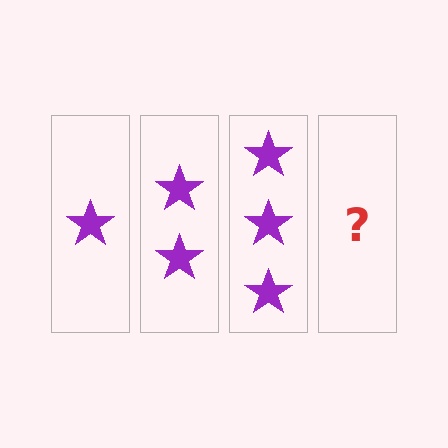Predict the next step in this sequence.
The next step is 4 stars.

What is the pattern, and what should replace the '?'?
The pattern is that each step adds one more star. The '?' should be 4 stars.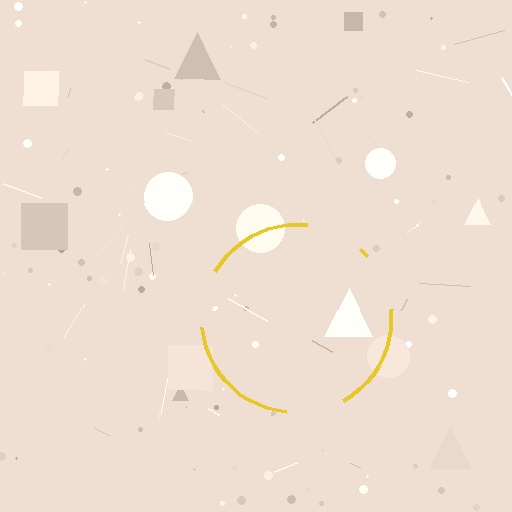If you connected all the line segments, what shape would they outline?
They would outline a circle.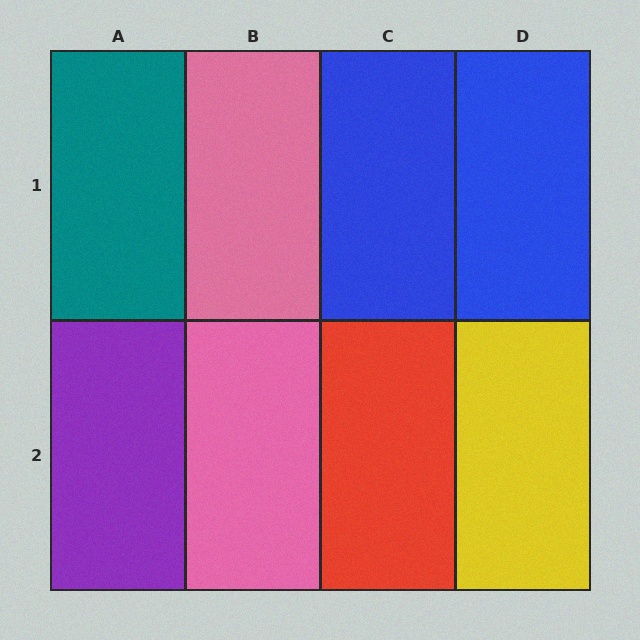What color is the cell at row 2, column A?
Purple.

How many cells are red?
1 cell is red.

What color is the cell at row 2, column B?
Pink.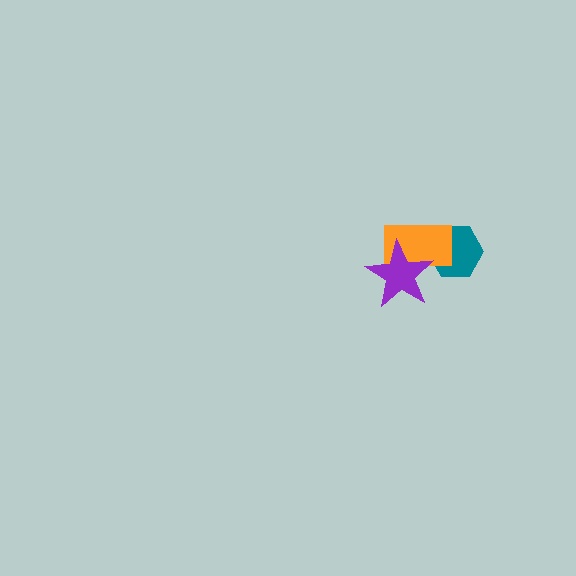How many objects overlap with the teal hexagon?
1 object overlaps with the teal hexagon.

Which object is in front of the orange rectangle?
The purple star is in front of the orange rectangle.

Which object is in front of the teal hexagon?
The orange rectangle is in front of the teal hexagon.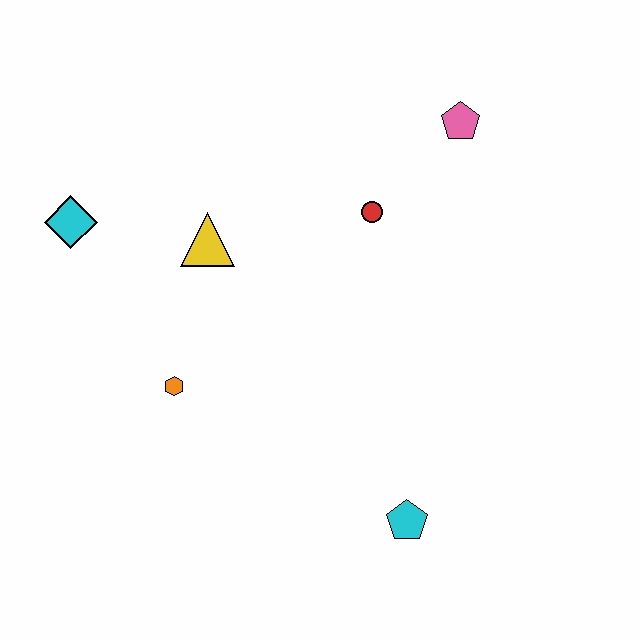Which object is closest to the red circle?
The pink pentagon is closest to the red circle.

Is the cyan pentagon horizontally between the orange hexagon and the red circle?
No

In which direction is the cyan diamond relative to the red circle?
The cyan diamond is to the left of the red circle.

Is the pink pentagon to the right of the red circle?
Yes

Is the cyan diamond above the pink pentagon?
No